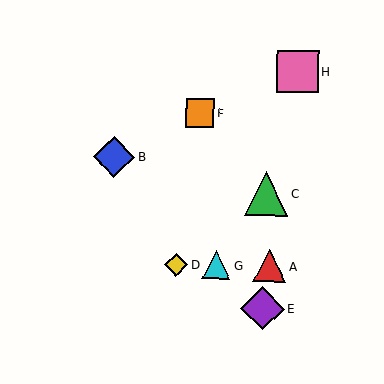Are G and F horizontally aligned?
No, G is at y≈265 and F is at y≈113.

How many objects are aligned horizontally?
3 objects (A, D, G) are aligned horizontally.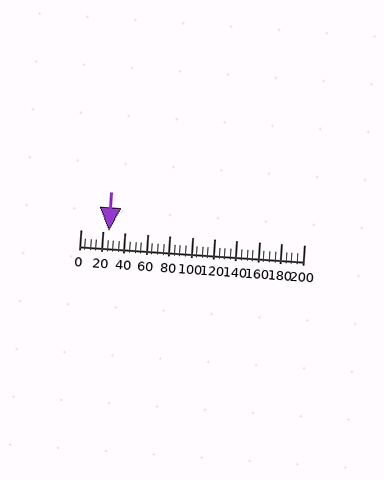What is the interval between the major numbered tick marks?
The major tick marks are spaced 20 units apart.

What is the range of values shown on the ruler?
The ruler shows values from 0 to 200.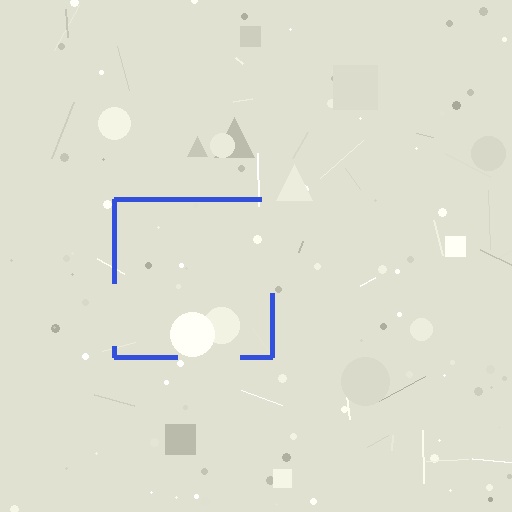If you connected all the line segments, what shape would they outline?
They would outline a square.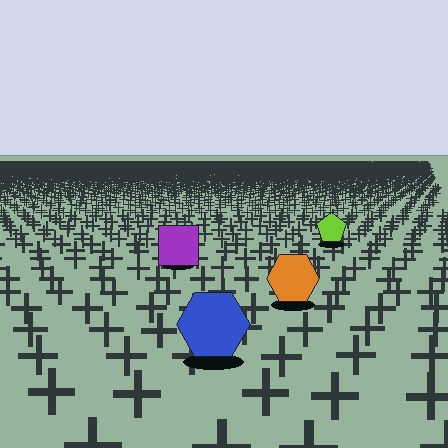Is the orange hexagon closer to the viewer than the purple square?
Yes. The orange hexagon is closer — you can tell from the texture gradient: the ground texture is coarser near it.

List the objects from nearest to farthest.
From nearest to farthest: the blue hexagon, the orange hexagon, the purple square, the lime pentagon.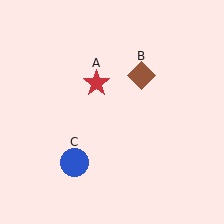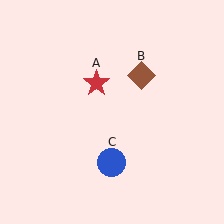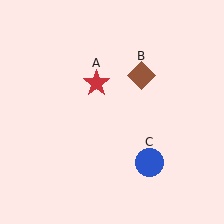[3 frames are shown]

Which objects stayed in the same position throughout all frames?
Red star (object A) and brown diamond (object B) remained stationary.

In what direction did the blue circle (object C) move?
The blue circle (object C) moved right.